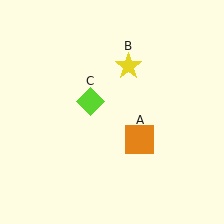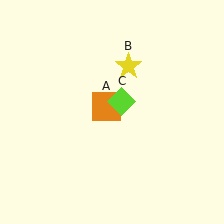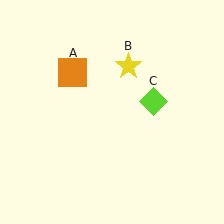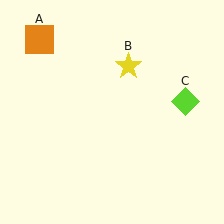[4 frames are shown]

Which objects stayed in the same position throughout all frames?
Yellow star (object B) remained stationary.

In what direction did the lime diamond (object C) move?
The lime diamond (object C) moved right.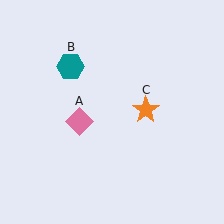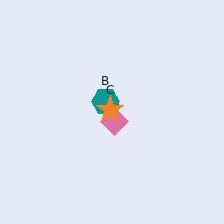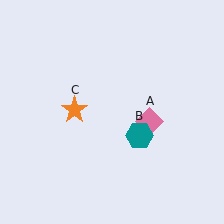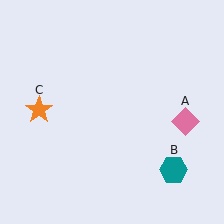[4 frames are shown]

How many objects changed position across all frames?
3 objects changed position: pink diamond (object A), teal hexagon (object B), orange star (object C).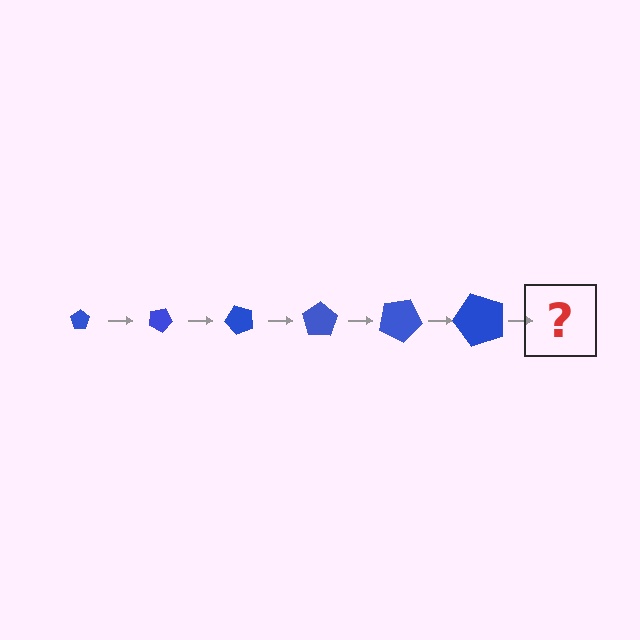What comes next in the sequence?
The next element should be a pentagon, larger than the previous one and rotated 150 degrees from the start.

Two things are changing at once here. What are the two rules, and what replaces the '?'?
The two rules are that the pentagon grows larger each step and it rotates 25 degrees each step. The '?' should be a pentagon, larger than the previous one and rotated 150 degrees from the start.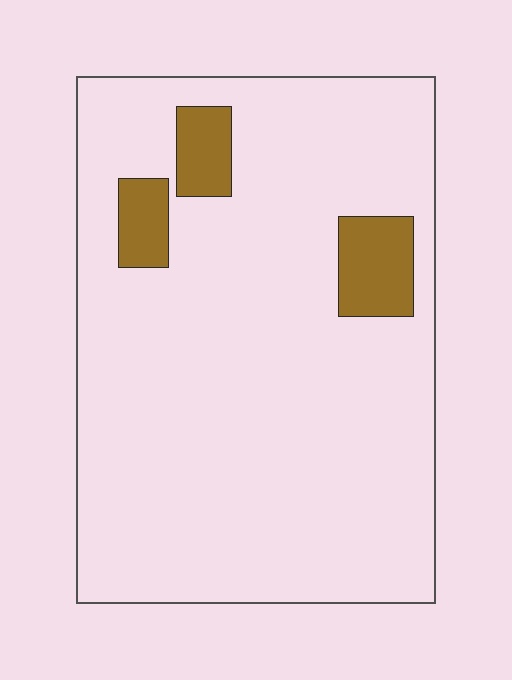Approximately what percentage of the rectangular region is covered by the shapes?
Approximately 10%.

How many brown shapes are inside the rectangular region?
3.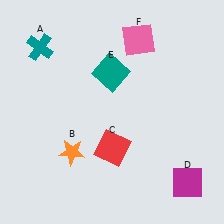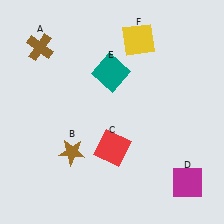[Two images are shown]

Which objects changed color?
A changed from teal to brown. B changed from orange to brown. F changed from pink to yellow.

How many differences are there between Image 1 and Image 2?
There are 3 differences between the two images.